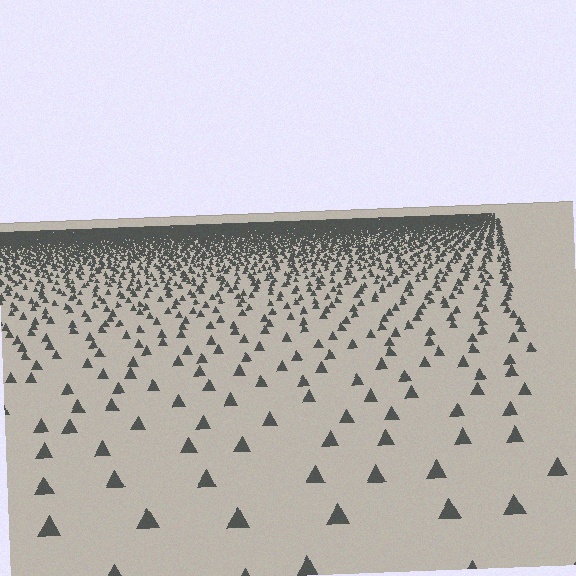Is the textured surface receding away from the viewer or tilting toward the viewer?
The surface is receding away from the viewer. Texture elements get smaller and denser toward the top.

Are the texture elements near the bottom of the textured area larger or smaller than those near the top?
Larger. Near the bottom, elements are closer to the viewer and appear at a bigger on-screen size.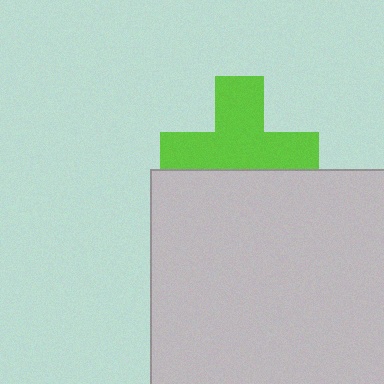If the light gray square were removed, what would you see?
You would see the complete lime cross.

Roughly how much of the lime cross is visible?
Most of it is visible (roughly 67%).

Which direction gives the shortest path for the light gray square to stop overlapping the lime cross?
Moving down gives the shortest separation.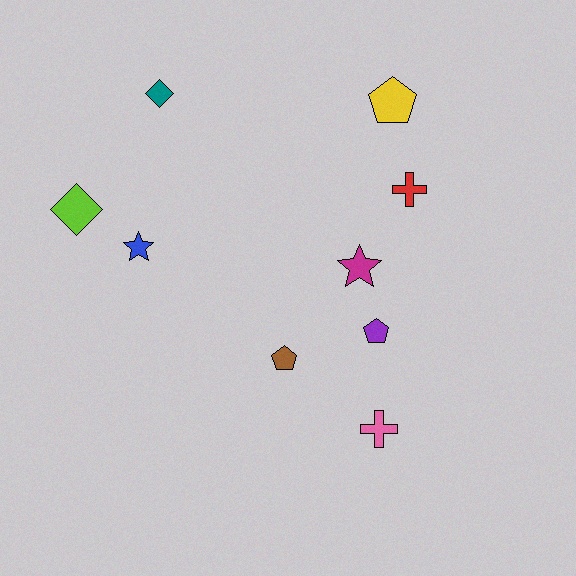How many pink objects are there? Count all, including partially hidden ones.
There is 1 pink object.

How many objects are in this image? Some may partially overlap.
There are 9 objects.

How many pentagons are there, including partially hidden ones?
There are 3 pentagons.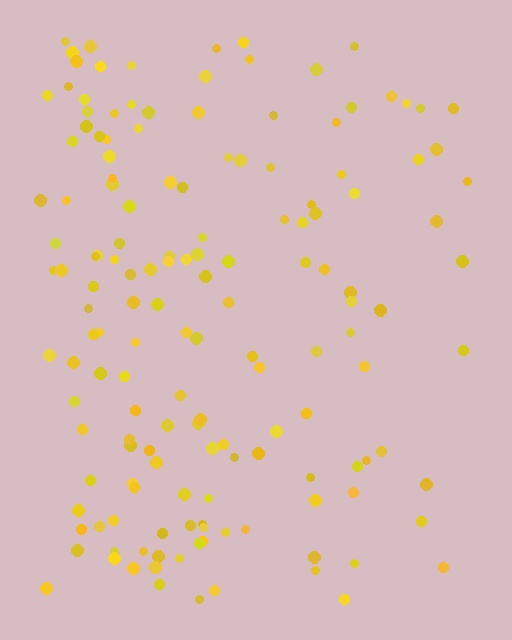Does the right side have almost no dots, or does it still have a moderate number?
Still a moderate number, just noticeably fewer than the left.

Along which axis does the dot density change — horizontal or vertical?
Horizontal.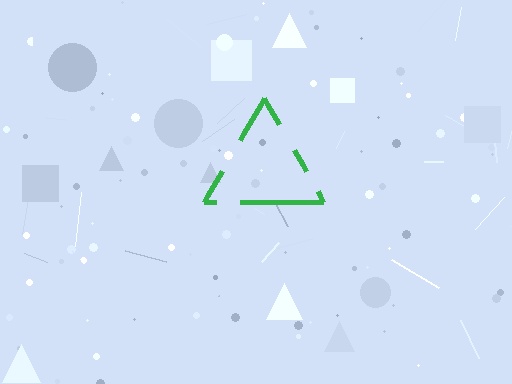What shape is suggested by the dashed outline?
The dashed outline suggests a triangle.